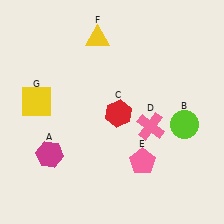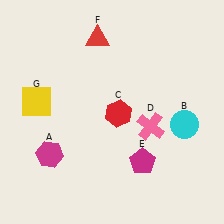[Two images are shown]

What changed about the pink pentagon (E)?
In Image 1, E is pink. In Image 2, it changed to magenta.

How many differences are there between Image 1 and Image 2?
There are 3 differences between the two images.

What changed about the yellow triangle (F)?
In Image 1, F is yellow. In Image 2, it changed to red.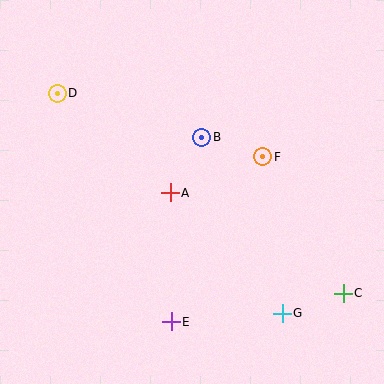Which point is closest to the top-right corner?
Point F is closest to the top-right corner.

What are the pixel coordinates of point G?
Point G is at (282, 313).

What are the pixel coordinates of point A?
Point A is at (170, 193).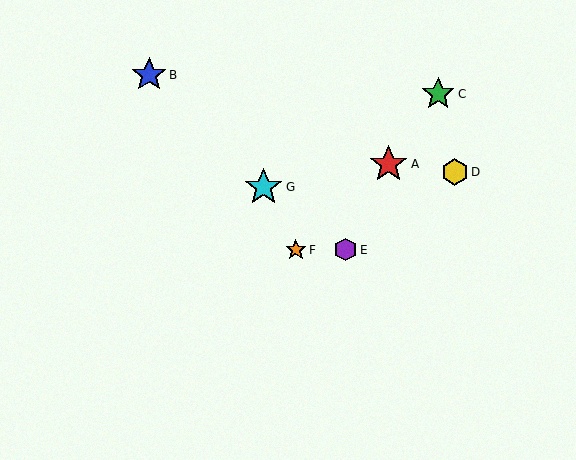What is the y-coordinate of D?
Object D is at y≈172.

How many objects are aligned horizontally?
2 objects (E, F) are aligned horizontally.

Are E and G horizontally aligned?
No, E is at y≈250 and G is at y≈187.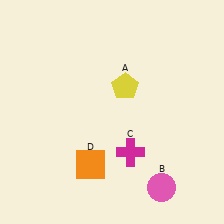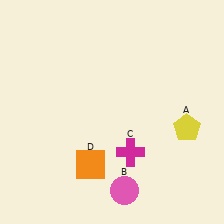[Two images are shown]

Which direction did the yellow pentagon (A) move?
The yellow pentagon (A) moved right.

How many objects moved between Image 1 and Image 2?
2 objects moved between the two images.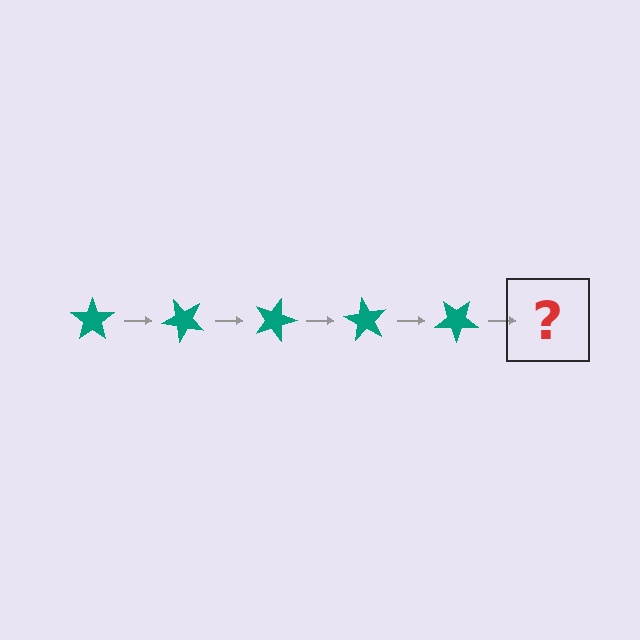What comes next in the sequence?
The next element should be a teal star rotated 225 degrees.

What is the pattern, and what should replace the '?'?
The pattern is that the star rotates 45 degrees each step. The '?' should be a teal star rotated 225 degrees.